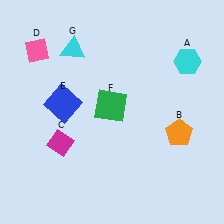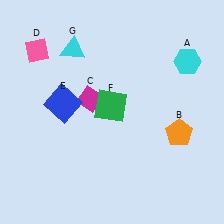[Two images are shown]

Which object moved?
The magenta diamond (C) moved up.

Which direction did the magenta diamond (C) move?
The magenta diamond (C) moved up.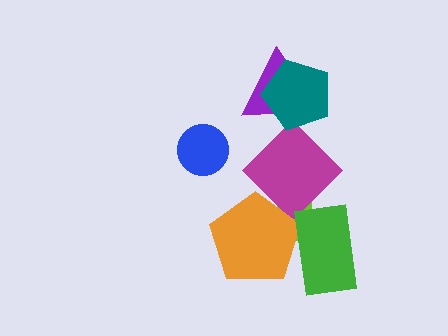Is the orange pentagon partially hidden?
Yes, it is partially covered by another shape.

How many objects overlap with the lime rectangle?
3 objects overlap with the lime rectangle.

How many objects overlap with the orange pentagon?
3 objects overlap with the orange pentagon.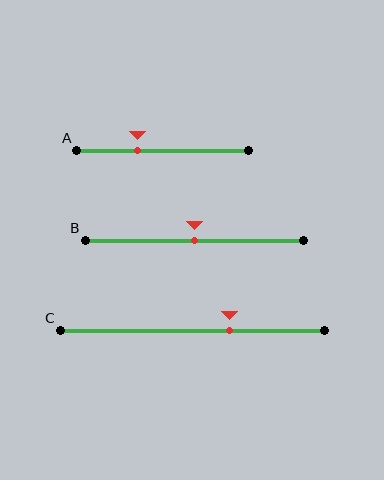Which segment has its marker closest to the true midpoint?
Segment B has its marker closest to the true midpoint.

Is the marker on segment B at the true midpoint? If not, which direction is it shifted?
Yes, the marker on segment B is at the true midpoint.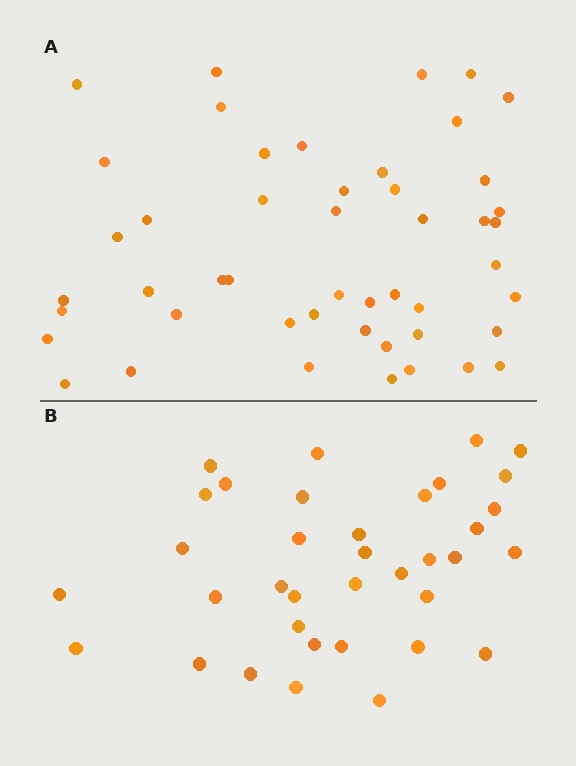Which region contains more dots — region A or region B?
Region A (the top region) has more dots.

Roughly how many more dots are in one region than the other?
Region A has roughly 12 or so more dots than region B.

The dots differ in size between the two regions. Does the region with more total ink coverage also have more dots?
No. Region B has more total ink coverage because its dots are larger, but region A actually contains more individual dots. Total area can be misleading — the number of items is what matters here.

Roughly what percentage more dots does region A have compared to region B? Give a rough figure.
About 35% more.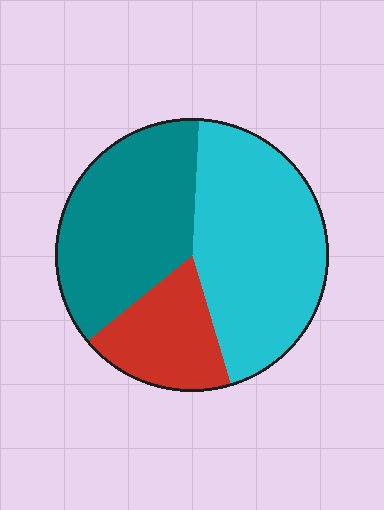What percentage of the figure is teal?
Teal covers roughly 35% of the figure.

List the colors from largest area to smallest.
From largest to smallest: cyan, teal, red.